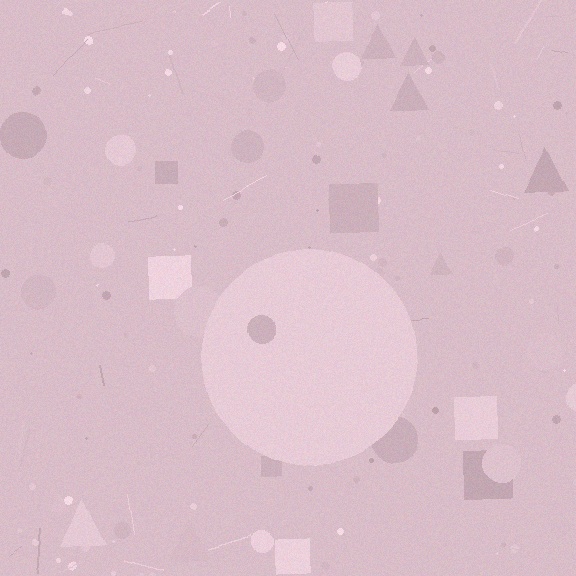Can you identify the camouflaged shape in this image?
The camouflaged shape is a circle.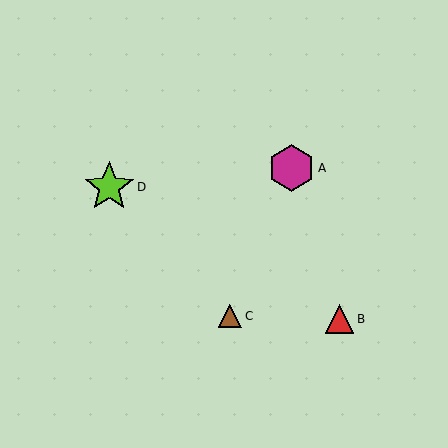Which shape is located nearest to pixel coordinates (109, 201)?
The lime star (labeled D) at (109, 187) is nearest to that location.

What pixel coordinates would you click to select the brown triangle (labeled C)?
Click at (230, 316) to select the brown triangle C.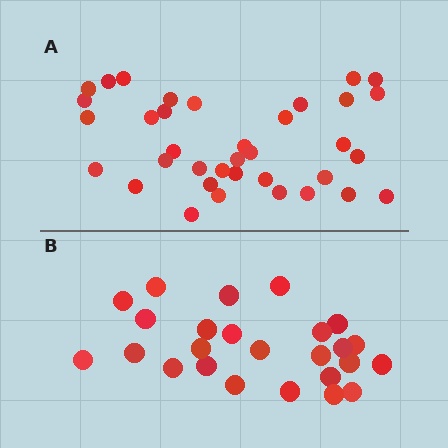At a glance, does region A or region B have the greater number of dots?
Region A (the top region) has more dots.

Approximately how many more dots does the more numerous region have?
Region A has roughly 12 or so more dots than region B.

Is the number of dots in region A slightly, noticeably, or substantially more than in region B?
Region A has noticeably more, but not dramatically so. The ratio is roughly 1.4 to 1.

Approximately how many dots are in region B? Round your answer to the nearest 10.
About 20 dots. (The exact count is 25, which rounds to 20.)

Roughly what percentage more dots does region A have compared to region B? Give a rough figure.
About 45% more.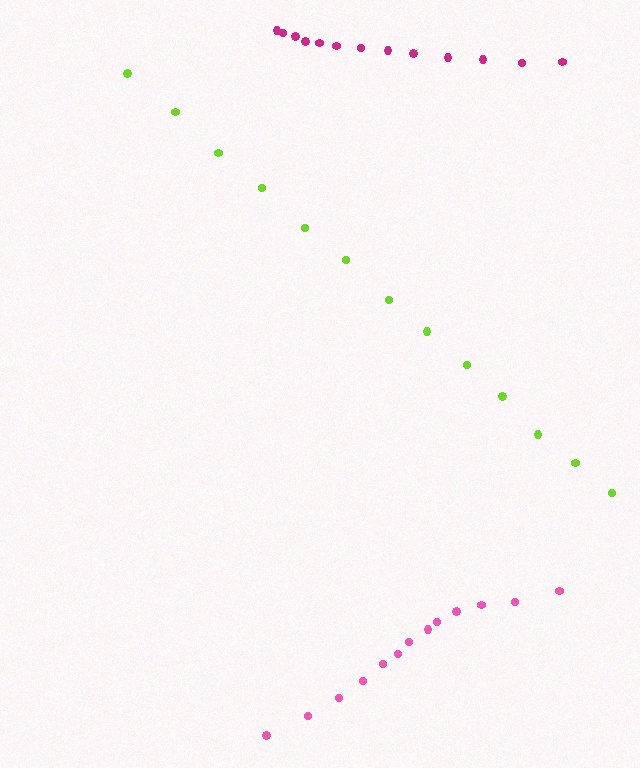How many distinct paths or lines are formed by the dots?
There are 3 distinct paths.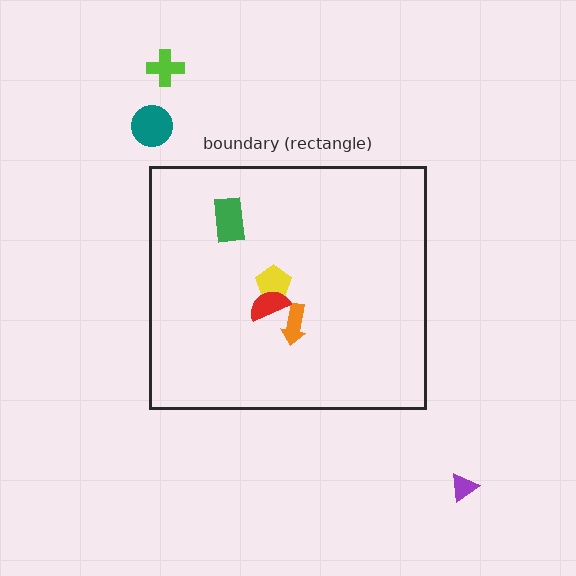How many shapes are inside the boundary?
4 inside, 3 outside.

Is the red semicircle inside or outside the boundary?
Inside.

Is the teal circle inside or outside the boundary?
Outside.